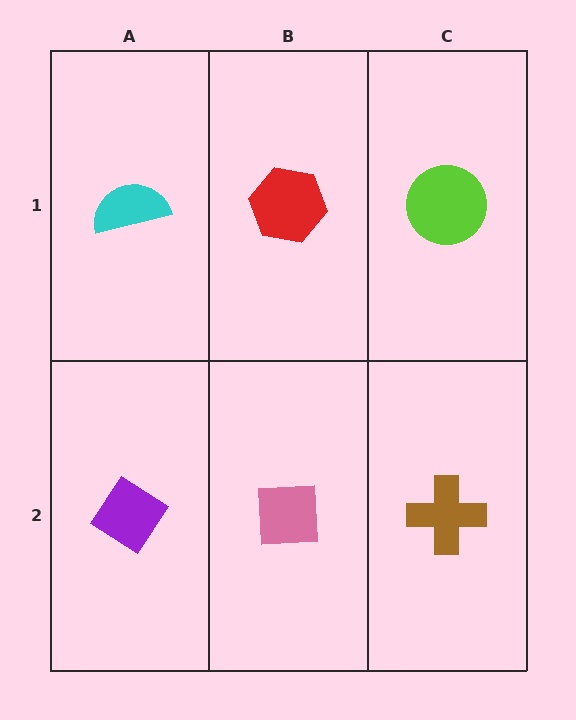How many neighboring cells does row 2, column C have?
2.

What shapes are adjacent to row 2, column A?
A cyan semicircle (row 1, column A), a pink square (row 2, column B).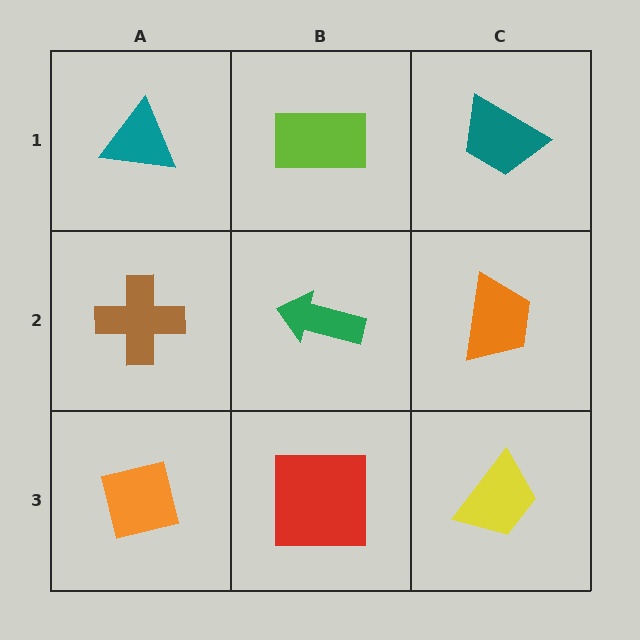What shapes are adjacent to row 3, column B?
A green arrow (row 2, column B), an orange square (row 3, column A), a yellow trapezoid (row 3, column C).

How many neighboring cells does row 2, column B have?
4.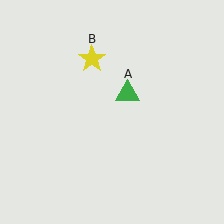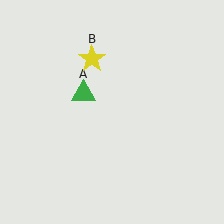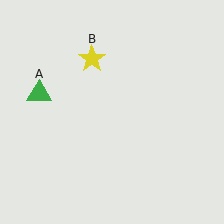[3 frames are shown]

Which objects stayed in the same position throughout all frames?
Yellow star (object B) remained stationary.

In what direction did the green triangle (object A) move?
The green triangle (object A) moved left.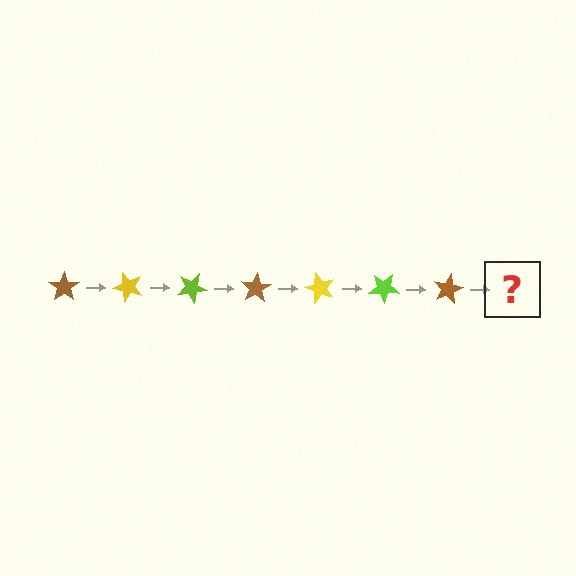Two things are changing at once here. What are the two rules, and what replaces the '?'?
The two rules are that it rotates 50 degrees each step and the color cycles through brown, yellow, and lime. The '?' should be a yellow star, rotated 350 degrees from the start.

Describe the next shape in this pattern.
It should be a yellow star, rotated 350 degrees from the start.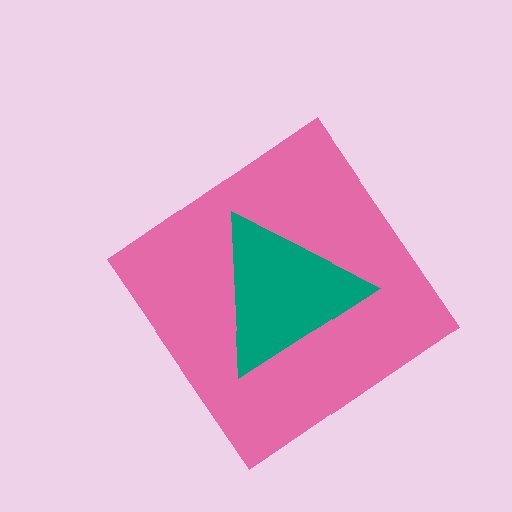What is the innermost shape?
The teal triangle.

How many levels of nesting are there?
2.